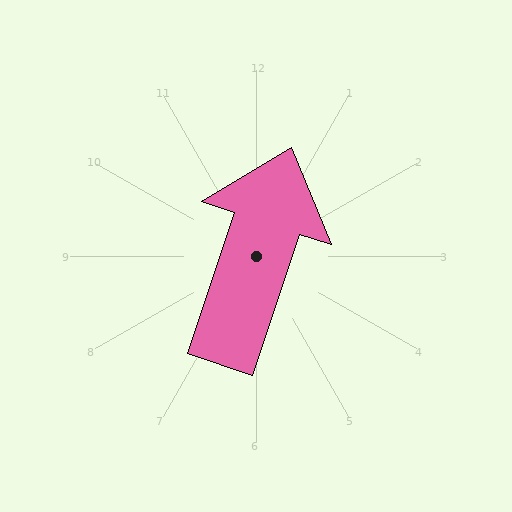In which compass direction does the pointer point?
North.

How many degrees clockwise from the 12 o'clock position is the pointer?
Approximately 18 degrees.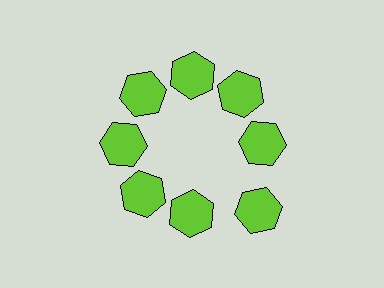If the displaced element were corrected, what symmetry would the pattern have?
It would have 8-fold rotational symmetry — the pattern would map onto itself every 45 degrees.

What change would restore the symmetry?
The symmetry would be restored by moving it inward, back onto the ring so that all 8 hexagons sit at equal angles and equal distance from the center.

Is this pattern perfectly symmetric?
No. The 8 lime hexagons are arranged in a ring, but one element near the 4 o'clock position is pushed outward from the center, breaking the 8-fold rotational symmetry.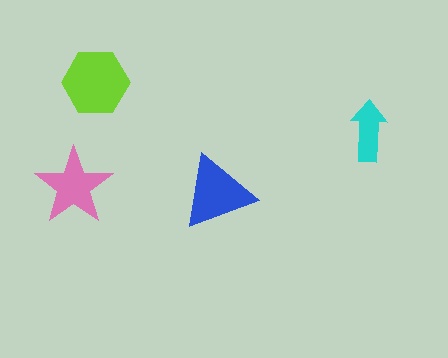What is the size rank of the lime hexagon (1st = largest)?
1st.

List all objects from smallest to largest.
The cyan arrow, the pink star, the blue triangle, the lime hexagon.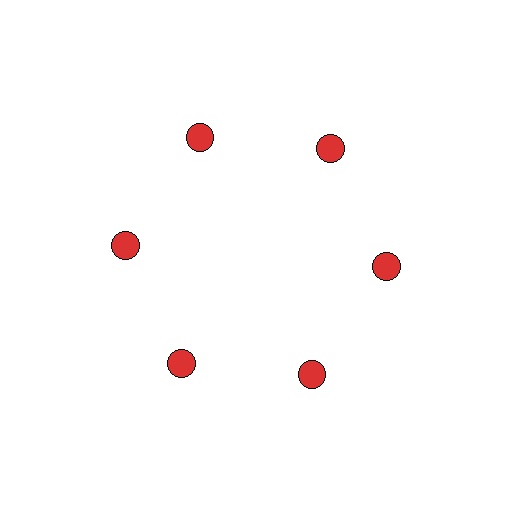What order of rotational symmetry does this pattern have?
This pattern has 6-fold rotational symmetry.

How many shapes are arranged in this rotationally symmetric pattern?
There are 6 shapes, arranged in 6 groups of 1.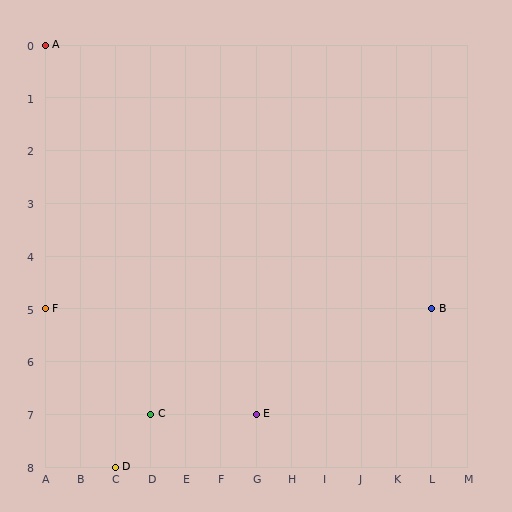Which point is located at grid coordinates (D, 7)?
Point C is at (D, 7).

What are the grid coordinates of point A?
Point A is at grid coordinates (A, 0).